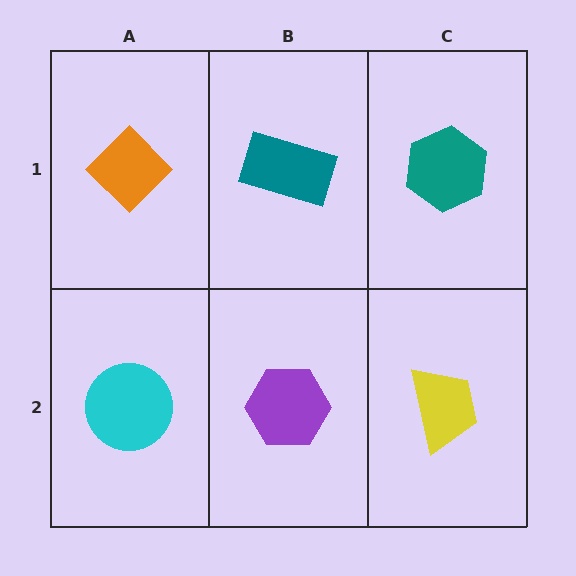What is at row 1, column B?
A teal rectangle.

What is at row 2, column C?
A yellow trapezoid.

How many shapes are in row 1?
3 shapes.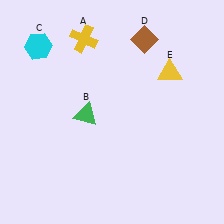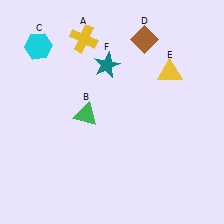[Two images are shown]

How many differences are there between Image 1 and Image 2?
There is 1 difference between the two images.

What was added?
A teal star (F) was added in Image 2.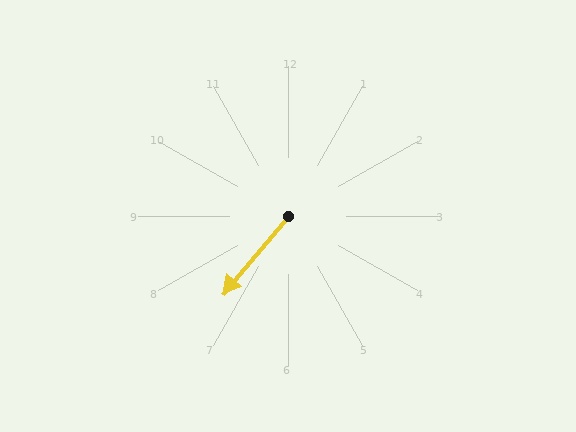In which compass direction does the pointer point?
Southwest.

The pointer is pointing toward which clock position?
Roughly 7 o'clock.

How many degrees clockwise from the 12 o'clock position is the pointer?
Approximately 220 degrees.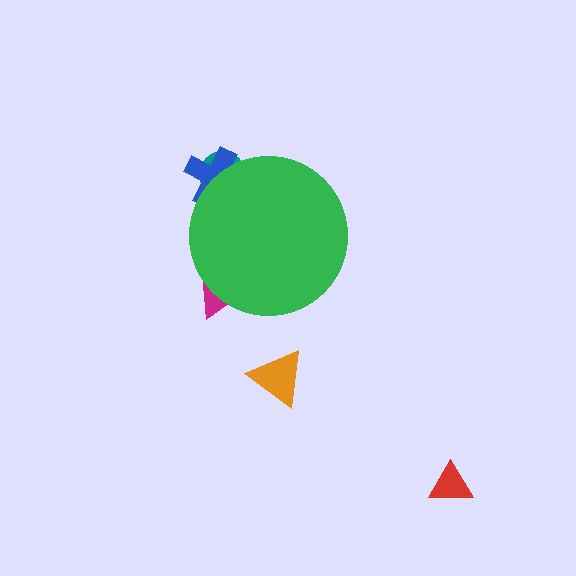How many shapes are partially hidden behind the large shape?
3 shapes are partially hidden.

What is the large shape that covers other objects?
A green circle.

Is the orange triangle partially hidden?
No, the orange triangle is fully visible.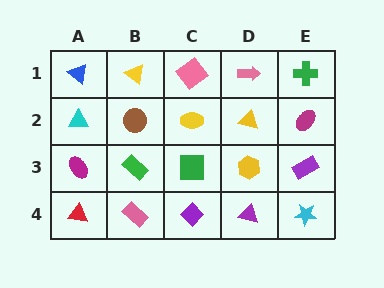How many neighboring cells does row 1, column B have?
3.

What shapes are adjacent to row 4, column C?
A green square (row 3, column C), a pink rectangle (row 4, column B), a purple triangle (row 4, column D).